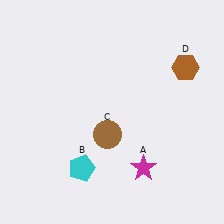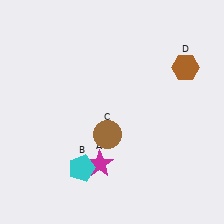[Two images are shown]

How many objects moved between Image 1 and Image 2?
1 object moved between the two images.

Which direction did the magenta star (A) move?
The magenta star (A) moved left.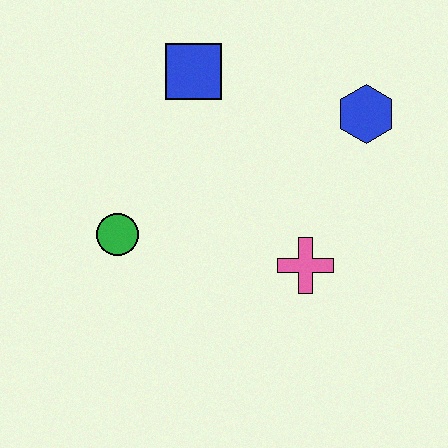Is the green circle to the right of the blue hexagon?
No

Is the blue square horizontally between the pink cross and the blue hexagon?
No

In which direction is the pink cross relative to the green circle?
The pink cross is to the right of the green circle.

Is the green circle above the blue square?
No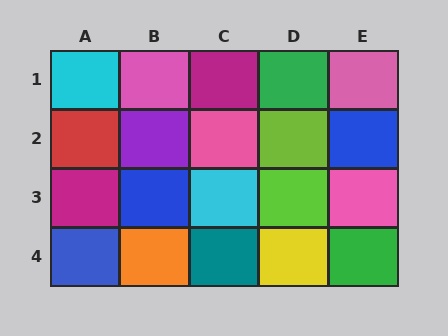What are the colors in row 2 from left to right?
Red, purple, pink, lime, blue.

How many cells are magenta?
2 cells are magenta.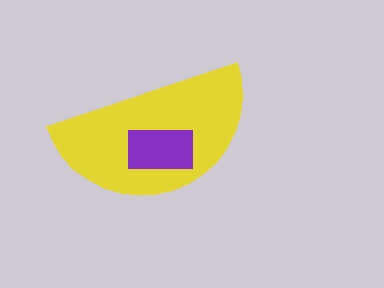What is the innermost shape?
The purple rectangle.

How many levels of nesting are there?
2.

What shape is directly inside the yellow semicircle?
The purple rectangle.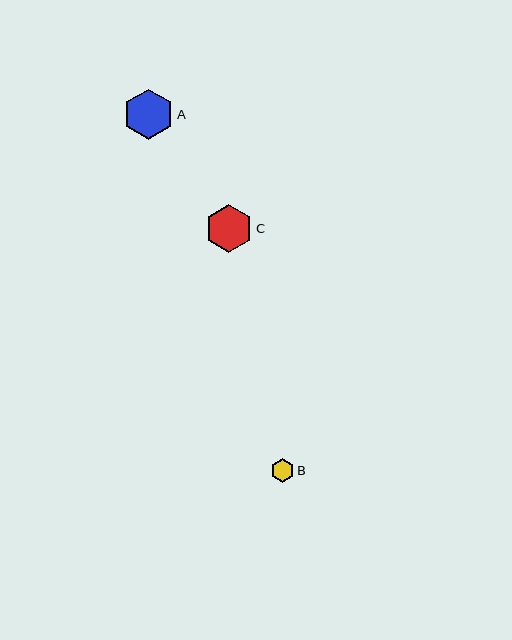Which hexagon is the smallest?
Hexagon B is the smallest with a size of approximately 23 pixels.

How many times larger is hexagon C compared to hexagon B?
Hexagon C is approximately 2.1 times the size of hexagon B.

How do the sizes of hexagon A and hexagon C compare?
Hexagon A and hexagon C are approximately the same size.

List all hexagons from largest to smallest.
From largest to smallest: A, C, B.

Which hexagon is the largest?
Hexagon A is the largest with a size of approximately 50 pixels.